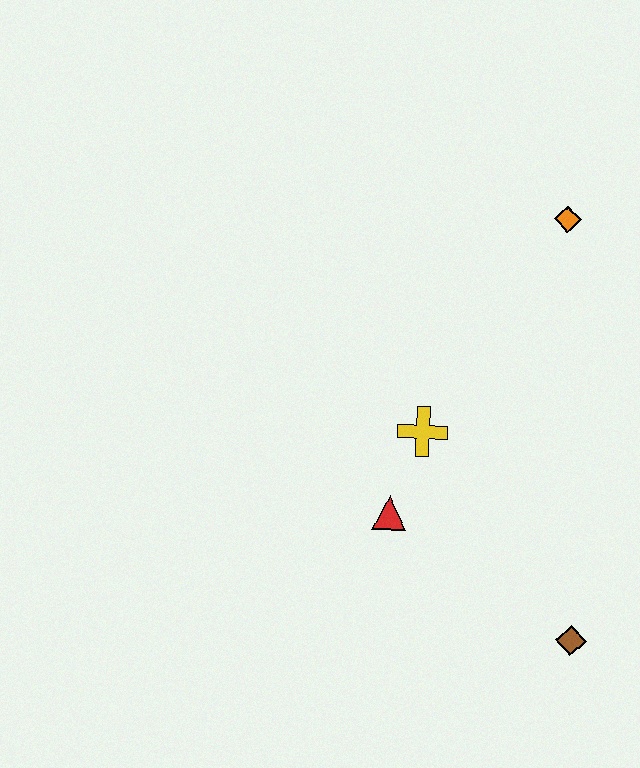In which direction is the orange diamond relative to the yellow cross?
The orange diamond is above the yellow cross.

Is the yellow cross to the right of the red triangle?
Yes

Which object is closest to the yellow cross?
The red triangle is closest to the yellow cross.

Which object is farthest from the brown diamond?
The orange diamond is farthest from the brown diamond.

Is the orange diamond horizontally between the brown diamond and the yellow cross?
Yes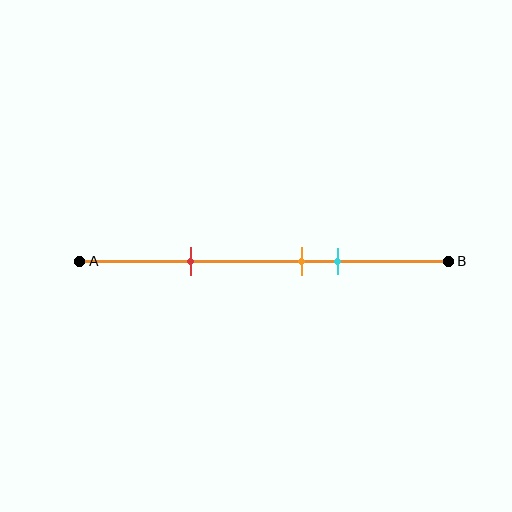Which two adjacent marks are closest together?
The orange and cyan marks are the closest adjacent pair.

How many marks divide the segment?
There are 3 marks dividing the segment.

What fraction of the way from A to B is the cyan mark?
The cyan mark is approximately 70% (0.7) of the way from A to B.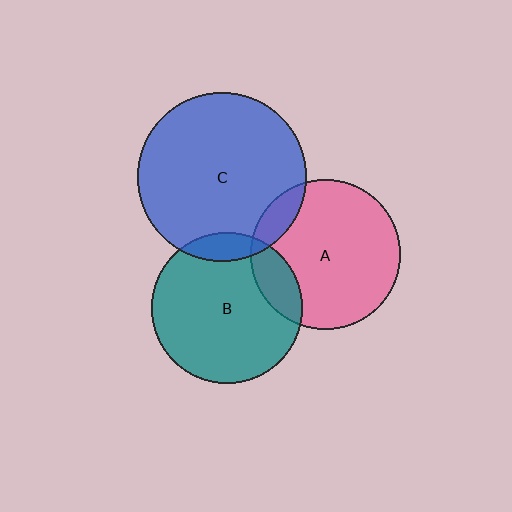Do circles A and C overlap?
Yes.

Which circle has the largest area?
Circle C (blue).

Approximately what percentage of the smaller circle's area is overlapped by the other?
Approximately 10%.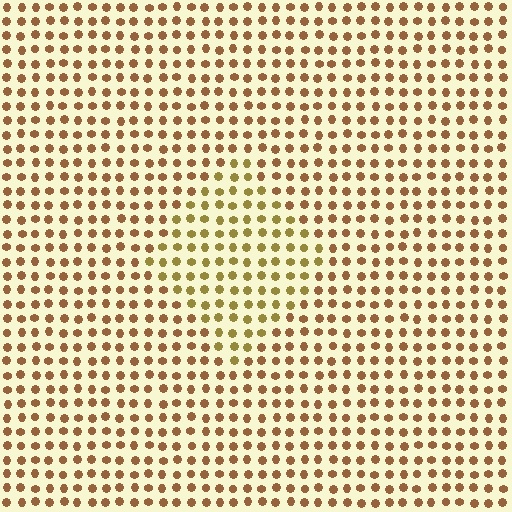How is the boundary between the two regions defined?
The boundary is defined purely by a slight shift in hue (about 26 degrees). Spacing, size, and orientation are identical on both sides.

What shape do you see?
I see a diamond.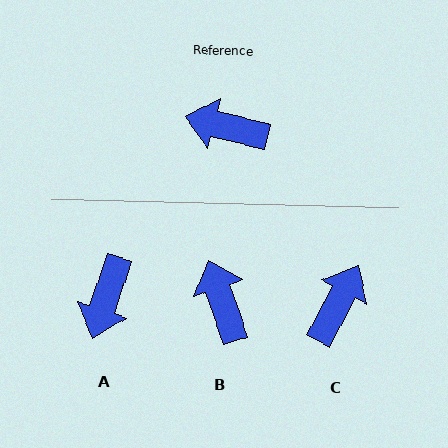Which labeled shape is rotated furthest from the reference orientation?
C, about 104 degrees away.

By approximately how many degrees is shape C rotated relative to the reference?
Approximately 104 degrees clockwise.